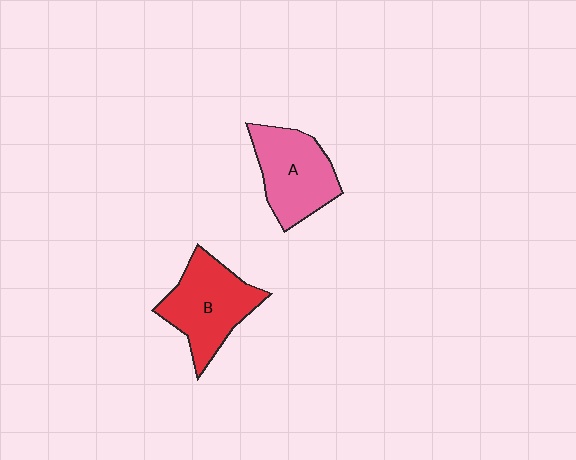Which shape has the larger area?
Shape B (red).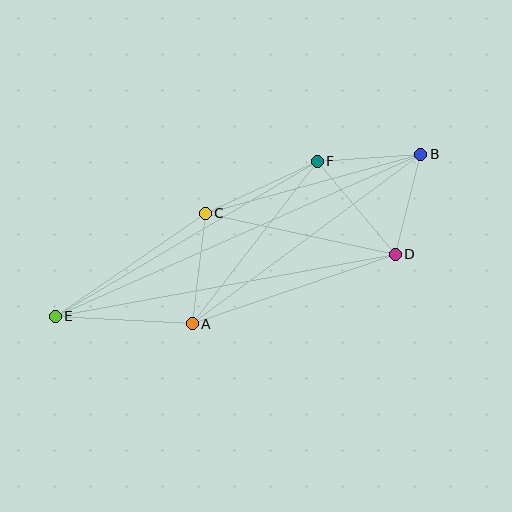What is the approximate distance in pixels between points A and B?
The distance between A and B is approximately 284 pixels.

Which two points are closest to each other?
Points B and D are closest to each other.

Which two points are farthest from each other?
Points B and E are farthest from each other.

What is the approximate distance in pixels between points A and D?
The distance between A and D is approximately 214 pixels.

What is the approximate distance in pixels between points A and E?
The distance between A and E is approximately 137 pixels.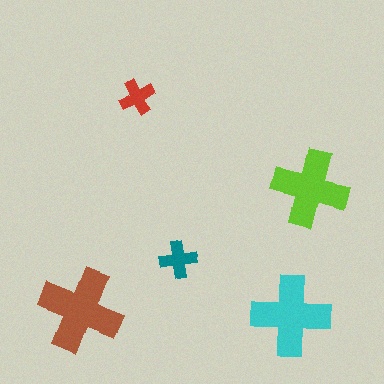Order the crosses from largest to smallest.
the brown one, the cyan one, the lime one, the teal one, the red one.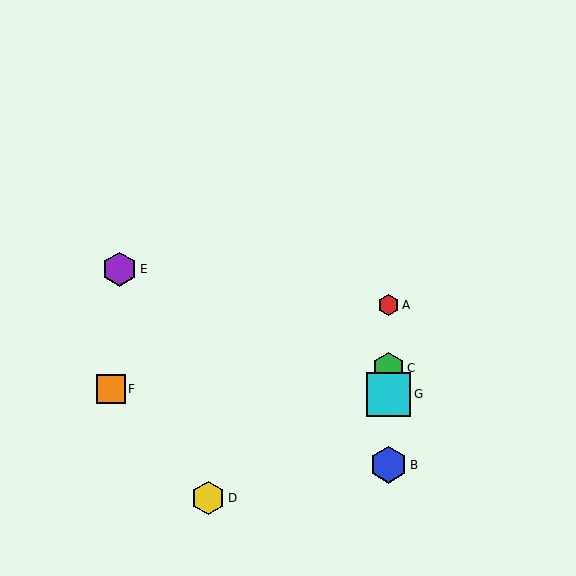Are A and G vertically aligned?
Yes, both are at x≈389.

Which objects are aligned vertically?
Objects A, B, C, G are aligned vertically.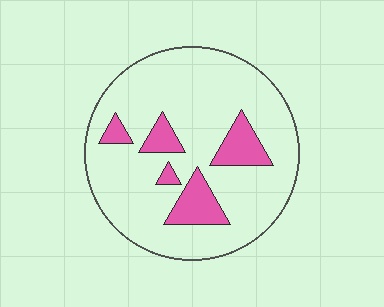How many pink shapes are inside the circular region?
5.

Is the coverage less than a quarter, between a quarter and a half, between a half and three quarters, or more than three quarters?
Less than a quarter.